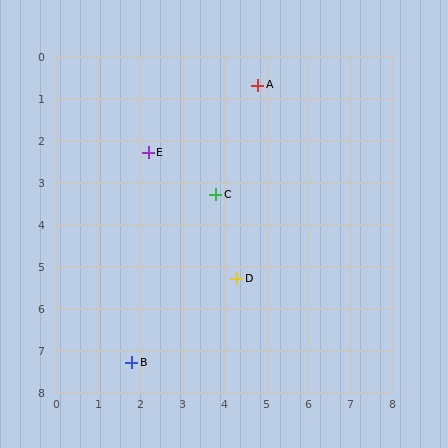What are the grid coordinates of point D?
Point D is at approximately (4.3, 5.3).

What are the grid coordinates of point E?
Point E is at approximately (2.2, 2.3).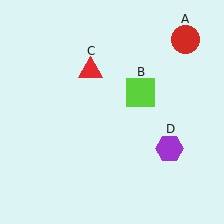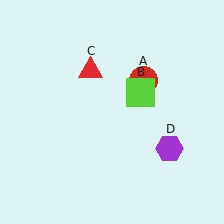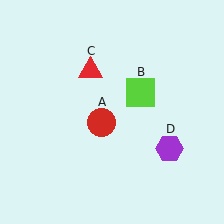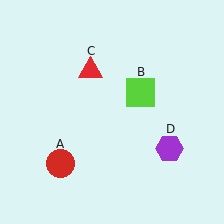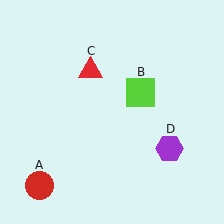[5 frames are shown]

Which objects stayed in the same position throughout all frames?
Lime square (object B) and red triangle (object C) and purple hexagon (object D) remained stationary.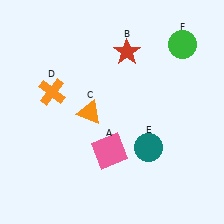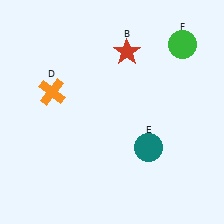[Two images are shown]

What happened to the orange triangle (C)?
The orange triangle (C) was removed in Image 2. It was in the bottom-left area of Image 1.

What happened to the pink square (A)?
The pink square (A) was removed in Image 2. It was in the bottom-left area of Image 1.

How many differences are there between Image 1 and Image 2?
There are 2 differences between the two images.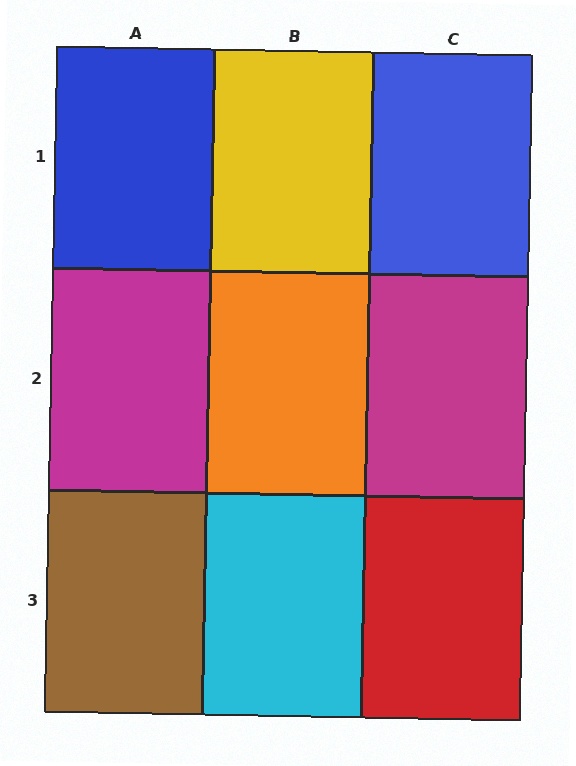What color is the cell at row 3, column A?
Brown.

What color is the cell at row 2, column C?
Magenta.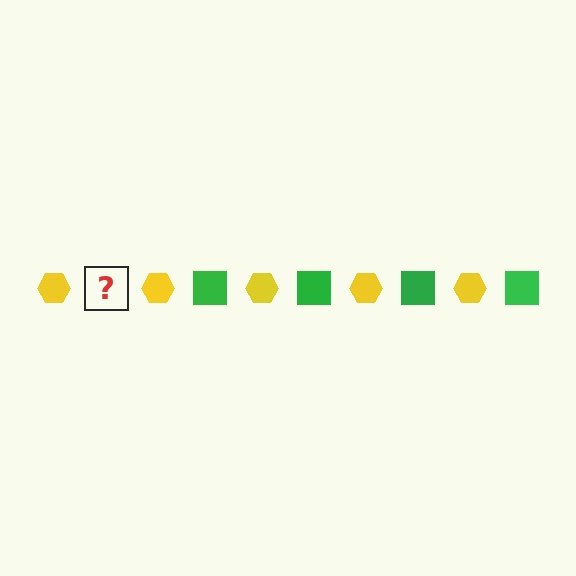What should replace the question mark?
The question mark should be replaced with a green square.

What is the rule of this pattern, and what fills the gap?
The rule is that the pattern alternates between yellow hexagon and green square. The gap should be filled with a green square.